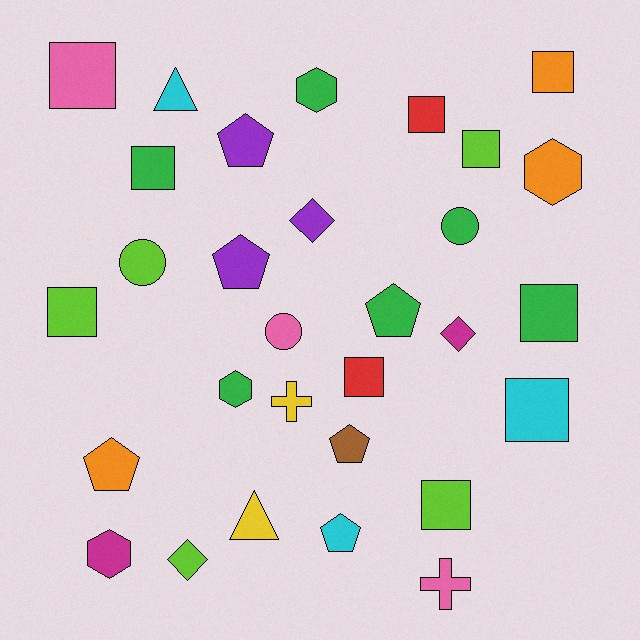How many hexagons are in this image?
There are 4 hexagons.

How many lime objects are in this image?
There are 5 lime objects.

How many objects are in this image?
There are 30 objects.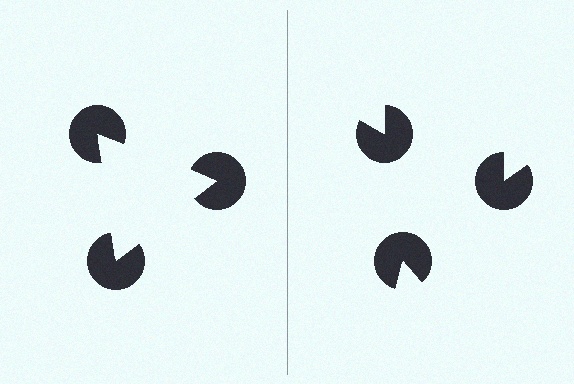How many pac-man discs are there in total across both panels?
6 — 3 on each side.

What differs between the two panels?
The pac-man discs are positioned identically on both sides; only the wedge orientations differ. On the left they align to a triangle; on the right they are misaligned.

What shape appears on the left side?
An illusory triangle.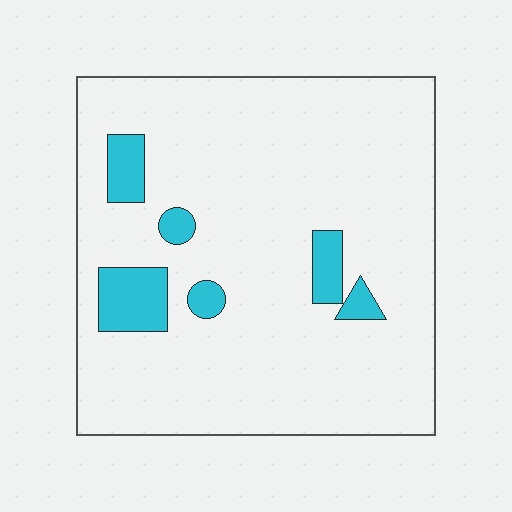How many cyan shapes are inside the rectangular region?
6.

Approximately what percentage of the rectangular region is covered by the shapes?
Approximately 10%.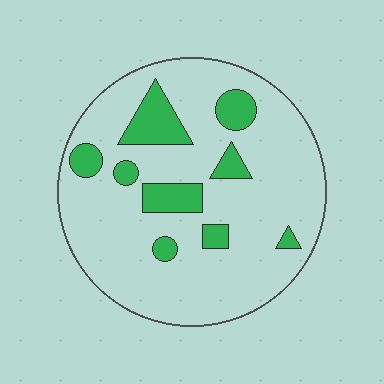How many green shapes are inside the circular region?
9.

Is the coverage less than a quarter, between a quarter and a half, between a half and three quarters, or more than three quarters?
Less than a quarter.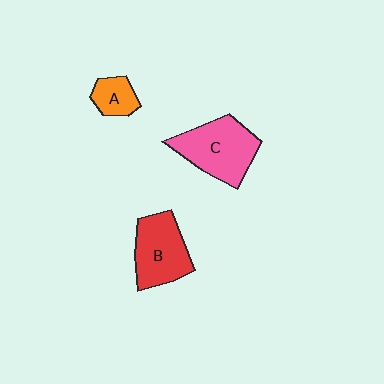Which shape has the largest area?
Shape C (pink).